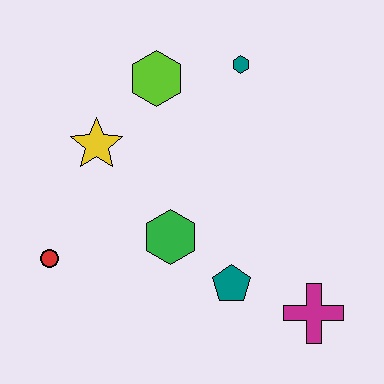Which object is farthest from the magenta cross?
The lime hexagon is farthest from the magenta cross.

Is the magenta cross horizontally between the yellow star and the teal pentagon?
No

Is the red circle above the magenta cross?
Yes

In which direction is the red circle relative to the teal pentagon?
The red circle is to the left of the teal pentagon.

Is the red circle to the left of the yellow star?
Yes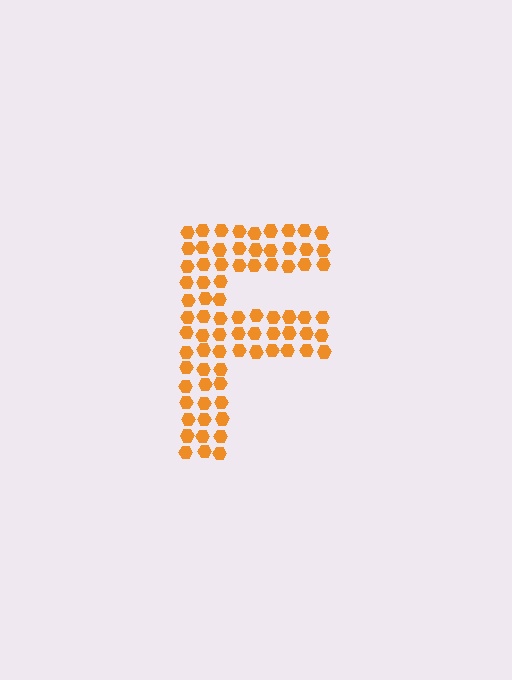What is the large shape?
The large shape is the letter F.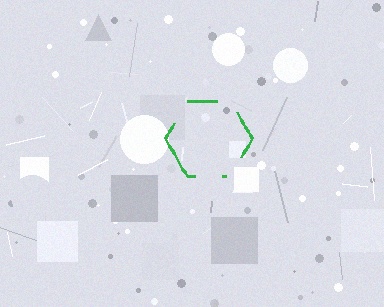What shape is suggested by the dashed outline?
The dashed outline suggests a hexagon.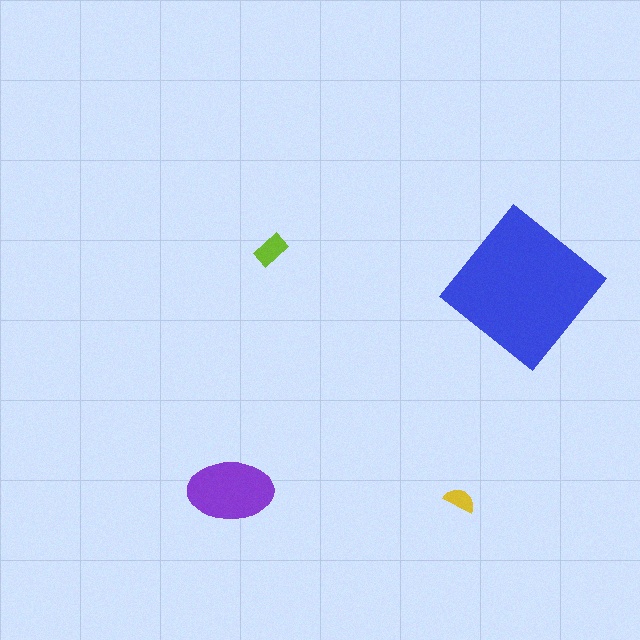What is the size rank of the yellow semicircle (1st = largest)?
4th.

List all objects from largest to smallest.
The blue diamond, the purple ellipse, the lime rectangle, the yellow semicircle.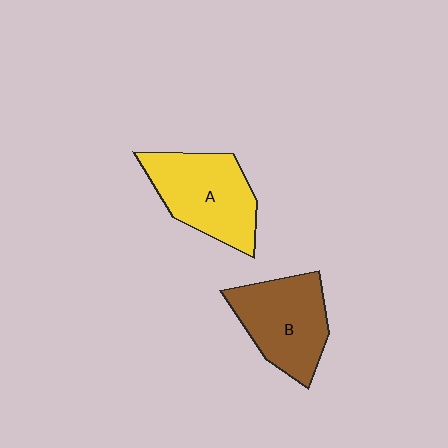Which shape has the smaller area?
Shape B (brown).